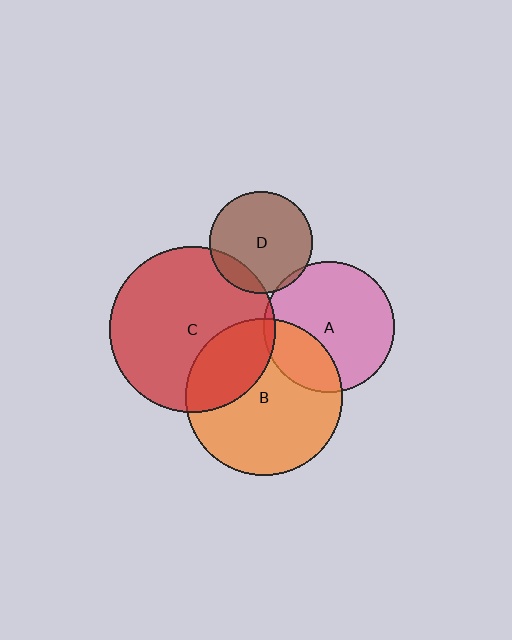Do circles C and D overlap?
Yes.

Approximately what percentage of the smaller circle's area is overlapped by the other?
Approximately 15%.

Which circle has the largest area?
Circle C (red).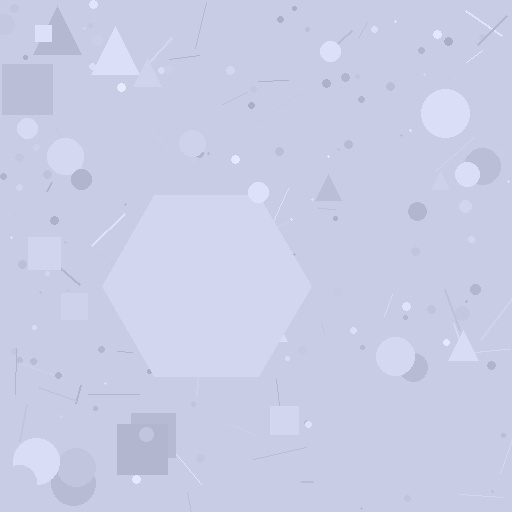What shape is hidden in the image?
A hexagon is hidden in the image.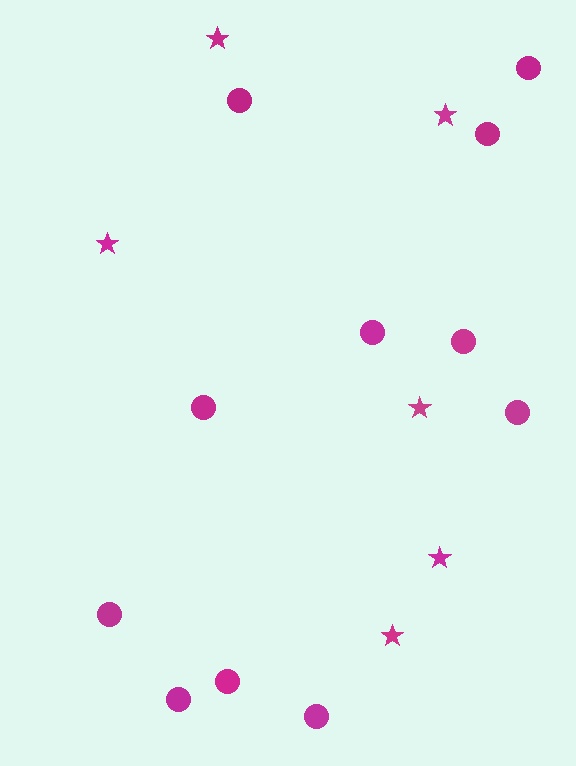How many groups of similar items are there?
There are 2 groups: one group of circles (11) and one group of stars (6).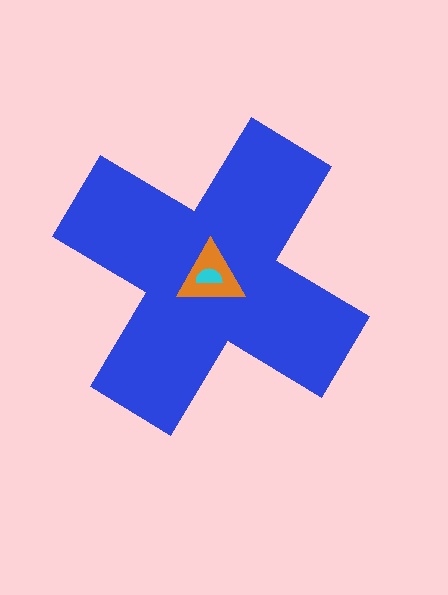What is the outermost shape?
The blue cross.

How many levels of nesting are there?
3.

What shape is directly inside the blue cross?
The orange triangle.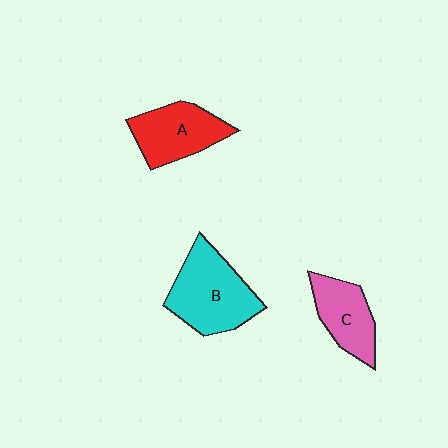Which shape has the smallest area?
Shape C (pink).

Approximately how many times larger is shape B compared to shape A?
Approximately 1.3 times.